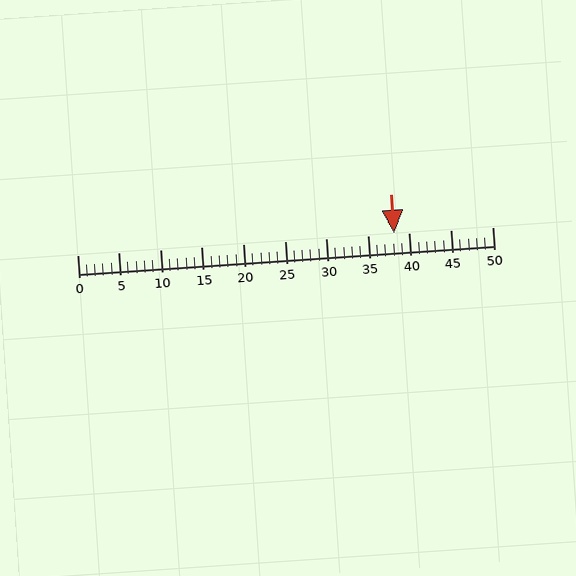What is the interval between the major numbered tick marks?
The major tick marks are spaced 5 units apart.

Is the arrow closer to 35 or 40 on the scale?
The arrow is closer to 40.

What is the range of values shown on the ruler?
The ruler shows values from 0 to 50.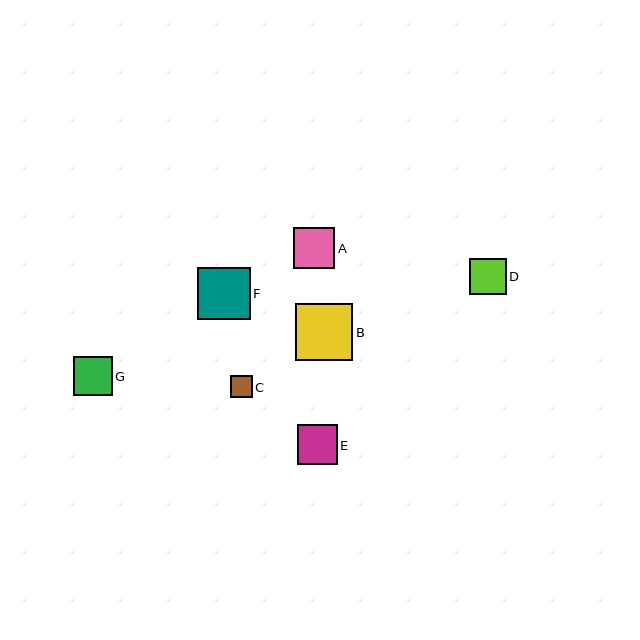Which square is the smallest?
Square C is the smallest with a size of approximately 22 pixels.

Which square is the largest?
Square B is the largest with a size of approximately 57 pixels.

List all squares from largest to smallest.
From largest to smallest: B, F, A, E, G, D, C.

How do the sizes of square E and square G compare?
Square E and square G are approximately the same size.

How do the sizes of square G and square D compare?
Square G and square D are approximately the same size.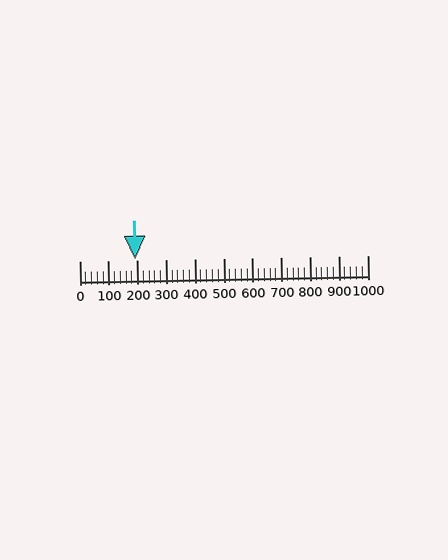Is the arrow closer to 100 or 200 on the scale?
The arrow is closer to 200.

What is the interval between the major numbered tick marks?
The major tick marks are spaced 100 units apart.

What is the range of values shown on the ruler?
The ruler shows values from 0 to 1000.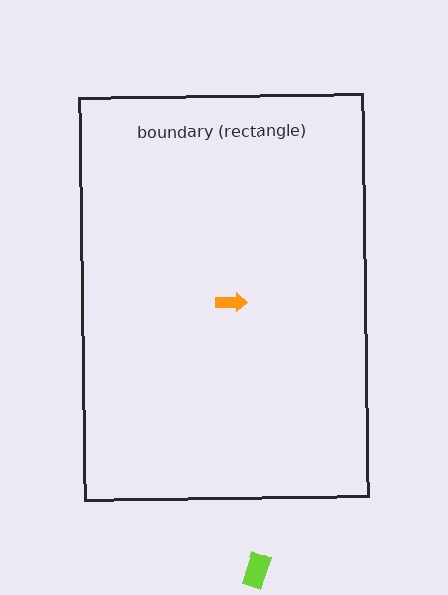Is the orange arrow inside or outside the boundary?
Inside.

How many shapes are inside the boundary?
1 inside, 1 outside.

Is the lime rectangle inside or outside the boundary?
Outside.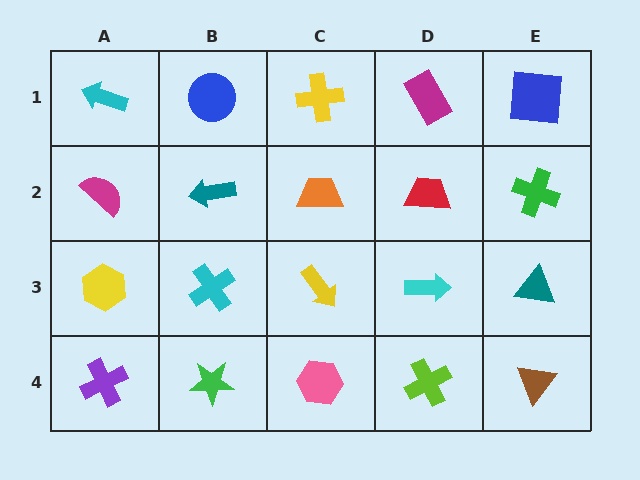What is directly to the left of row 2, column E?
A red trapezoid.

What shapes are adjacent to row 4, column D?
A cyan arrow (row 3, column D), a pink hexagon (row 4, column C), a brown triangle (row 4, column E).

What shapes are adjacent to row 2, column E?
A blue square (row 1, column E), a teal triangle (row 3, column E), a red trapezoid (row 2, column D).